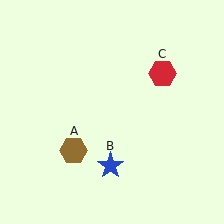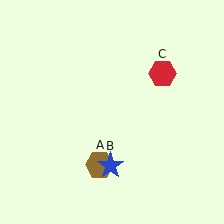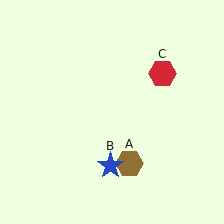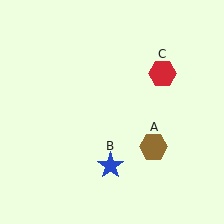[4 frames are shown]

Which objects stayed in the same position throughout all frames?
Blue star (object B) and red hexagon (object C) remained stationary.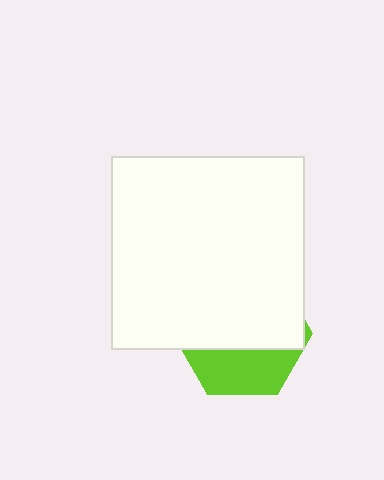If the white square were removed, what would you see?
You would see the complete lime hexagon.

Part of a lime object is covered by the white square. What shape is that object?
It is a hexagon.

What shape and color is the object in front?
The object in front is a white square.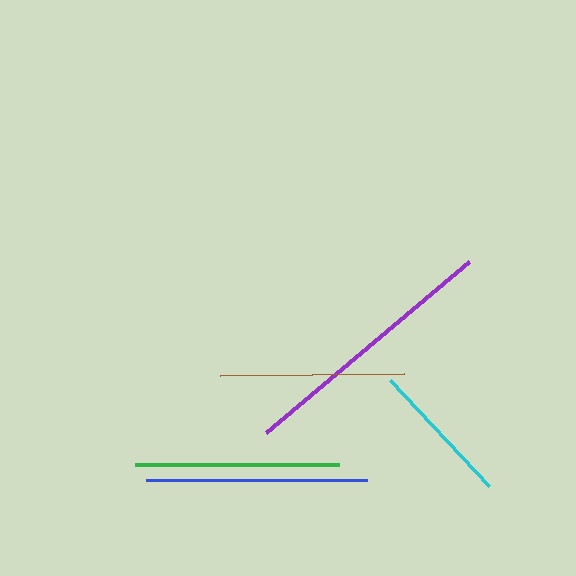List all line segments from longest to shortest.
From longest to shortest: purple, blue, green, brown, cyan.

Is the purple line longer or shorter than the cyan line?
The purple line is longer than the cyan line.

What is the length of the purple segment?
The purple segment is approximately 266 pixels long.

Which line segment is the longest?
The purple line is the longest at approximately 266 pixels.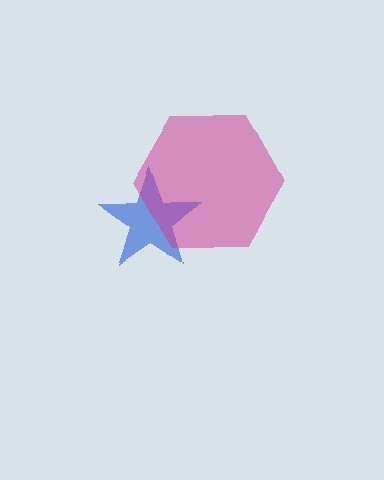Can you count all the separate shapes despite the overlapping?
Yes, there are 2 separate shapes.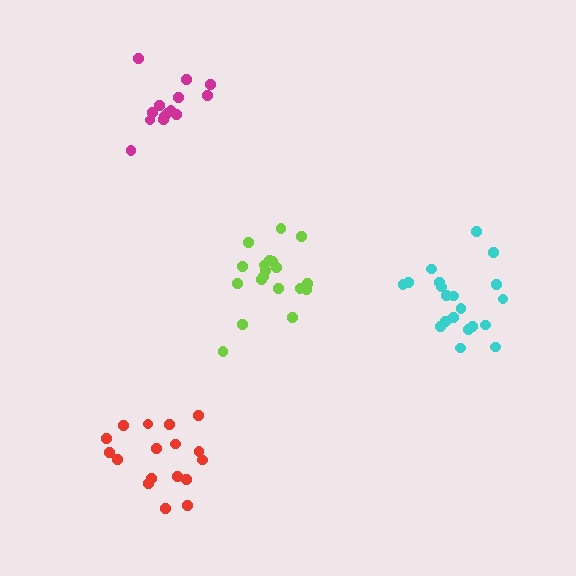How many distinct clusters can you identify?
There are 4 distinct clusters.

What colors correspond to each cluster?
The clusters are colored: red, magenta, lime, cyan.